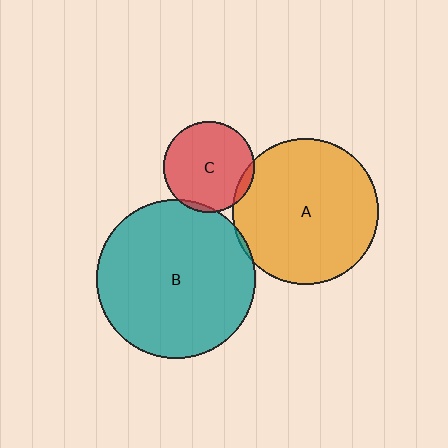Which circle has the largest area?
Circle B (teal).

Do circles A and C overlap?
Yes.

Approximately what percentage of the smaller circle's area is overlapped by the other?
Approximately 5%.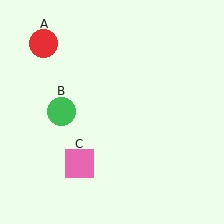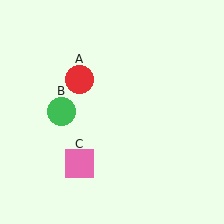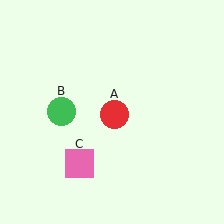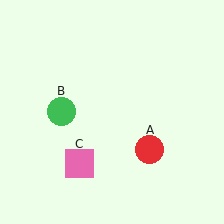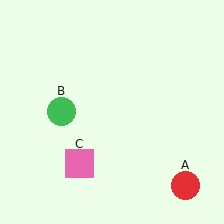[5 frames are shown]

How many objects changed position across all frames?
1 object changed position: red circle (object A).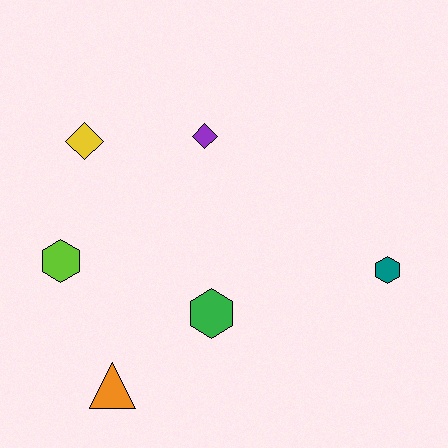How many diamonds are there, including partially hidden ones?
There are 2 diamonds.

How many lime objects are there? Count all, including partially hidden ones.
There is 1 lime object.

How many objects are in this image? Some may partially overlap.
There are 6 objects.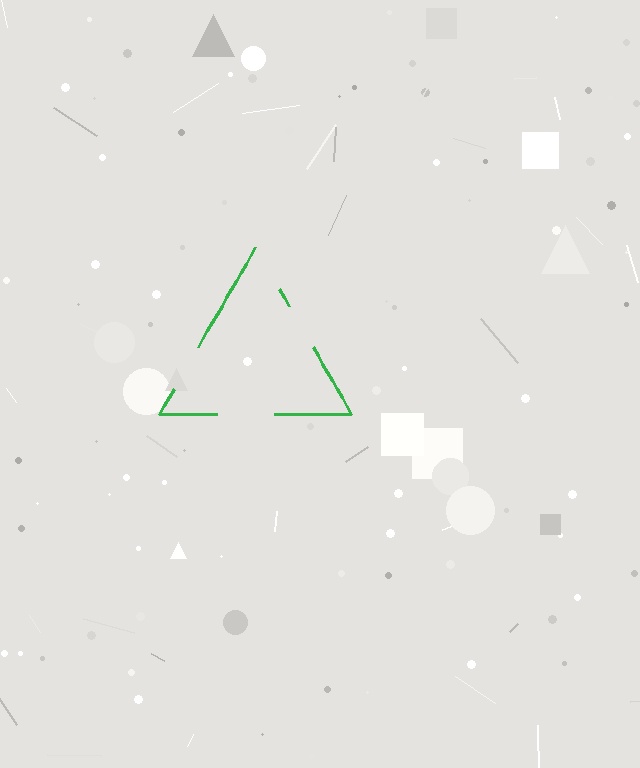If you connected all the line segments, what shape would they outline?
They would outline a triangle.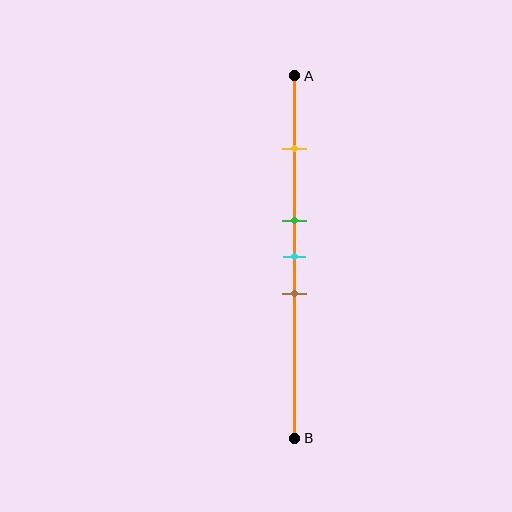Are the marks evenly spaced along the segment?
No, the marks are not evenly spaced.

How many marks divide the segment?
There are 4 marks dividing the segment.